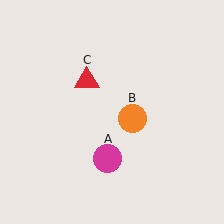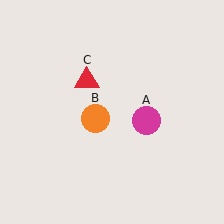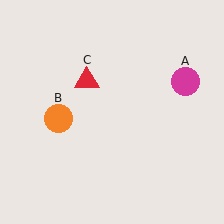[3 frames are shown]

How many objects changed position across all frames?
2 objects changed position: magenta circle (object A), orange circle (object B).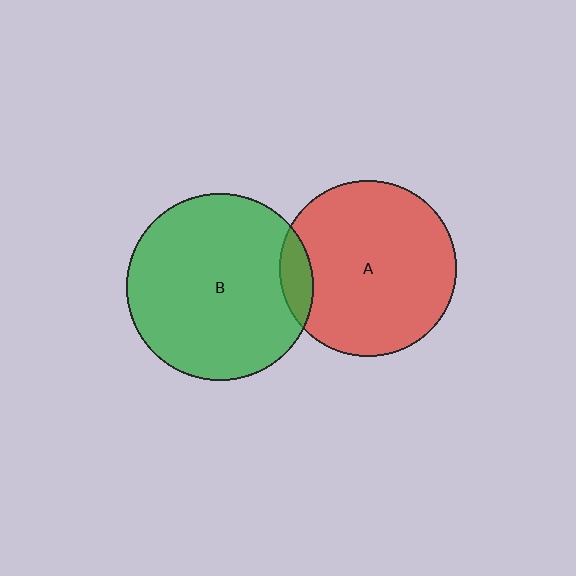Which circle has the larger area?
Circle B (green).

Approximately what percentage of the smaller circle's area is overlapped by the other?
Approximately 10%.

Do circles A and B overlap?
Yes.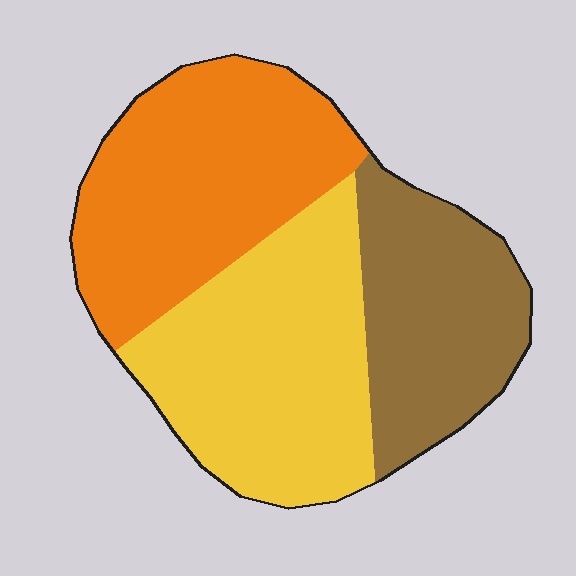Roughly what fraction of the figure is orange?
Orange covers around 35% of the figure.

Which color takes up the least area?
Brown, at roughly 25%.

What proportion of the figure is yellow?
Yellow takes up about three eighths (3/8) of the figure.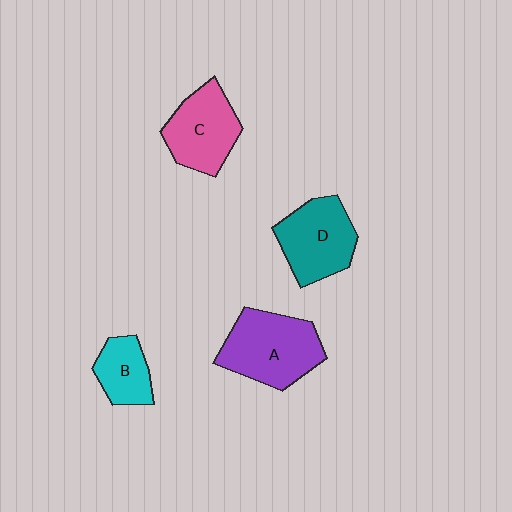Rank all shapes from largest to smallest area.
From largest to smallest: A (purple), D (teal), C (pink), B (cyan).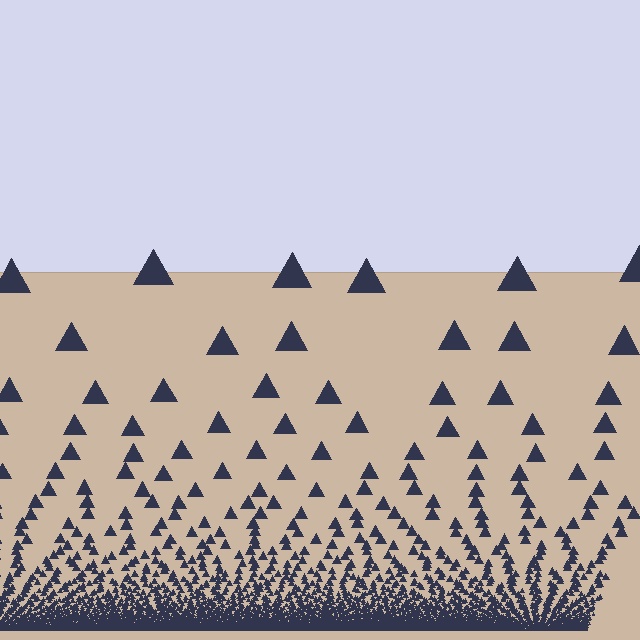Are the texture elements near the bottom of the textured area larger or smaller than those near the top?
Smaller. The gradient is inverted — elements near the bottom are smaller and denser.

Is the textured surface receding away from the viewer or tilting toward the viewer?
The surface appears to tilt toward the viewer. Texture elements get larger and sparser toward the top.